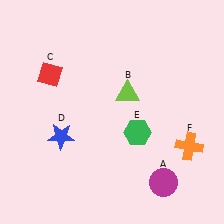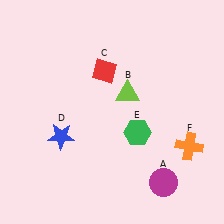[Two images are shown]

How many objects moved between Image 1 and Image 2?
1 object moved between the two images.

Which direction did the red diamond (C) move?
The red diamond (C) moved right.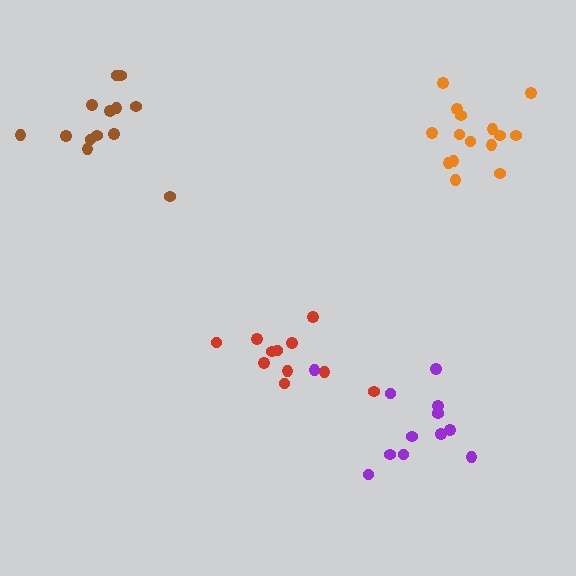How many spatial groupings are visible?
There are 4 spatial groupings.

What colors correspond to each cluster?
The clusters are colored: red, orange, brown, purple.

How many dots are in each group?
Group 1: 11 dots, Group 2: 15 dots, Group 3: 13 dots, Group 4: 12 dots (51 total).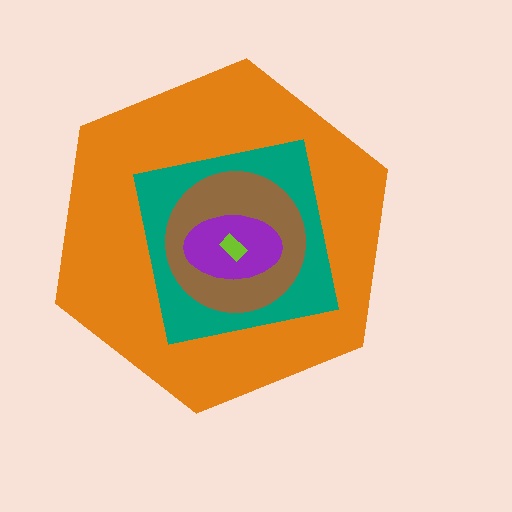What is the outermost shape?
The orange hexagon.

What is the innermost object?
The lime rectangle.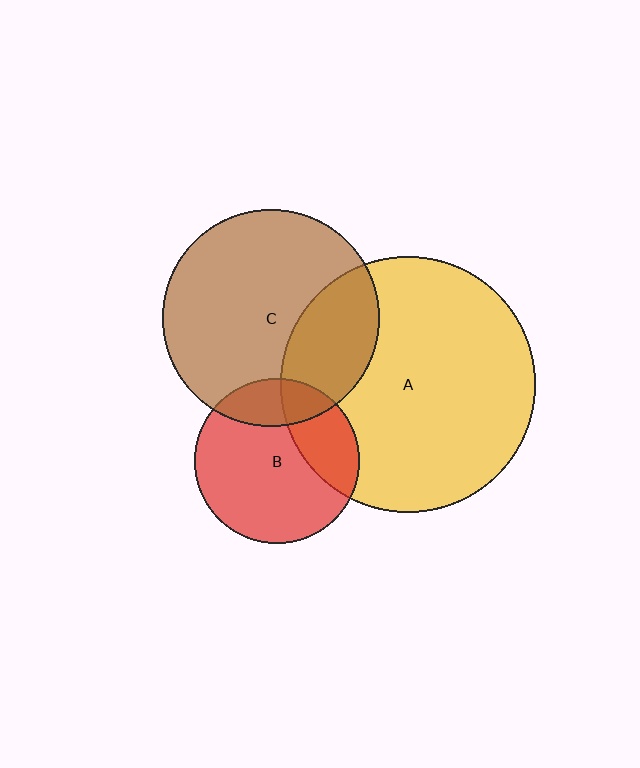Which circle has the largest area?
Circle A (yellow).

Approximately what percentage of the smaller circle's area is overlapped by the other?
Approximately 25%.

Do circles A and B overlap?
Yes.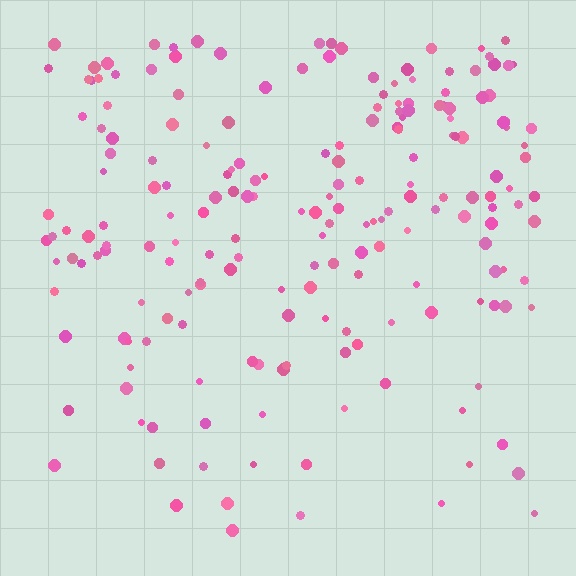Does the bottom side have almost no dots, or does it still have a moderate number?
Still a moderate number, just noticeably fewer than the top.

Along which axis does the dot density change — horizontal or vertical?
Vertical.